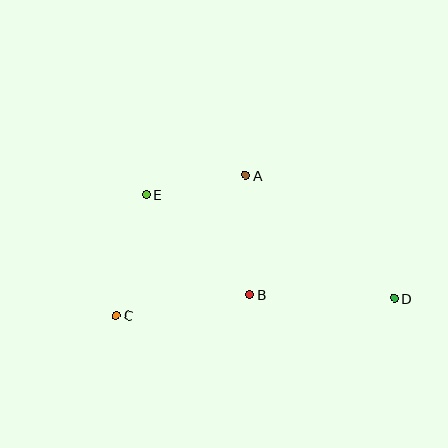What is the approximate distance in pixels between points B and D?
The distance between B and D is approximately 145 pixels.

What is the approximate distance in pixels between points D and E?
The distance between D and E is approximately 269 pixels.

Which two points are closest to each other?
Points A and E are closest to each other.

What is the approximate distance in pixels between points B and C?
The distance between B and C is approximately 135 pixels.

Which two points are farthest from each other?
Points C and D are farthest from each other.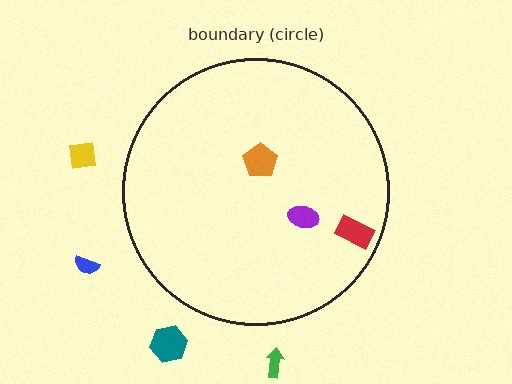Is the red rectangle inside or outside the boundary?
Inside.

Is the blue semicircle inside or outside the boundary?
Outside.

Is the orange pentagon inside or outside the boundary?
Inside.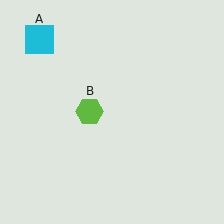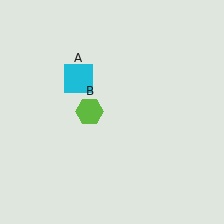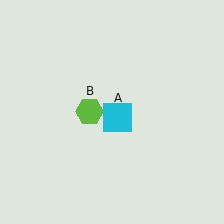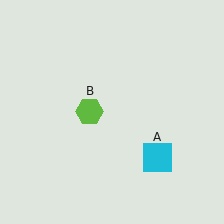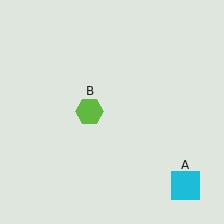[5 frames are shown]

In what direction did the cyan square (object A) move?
The cyan square (object A) moved down and to the right.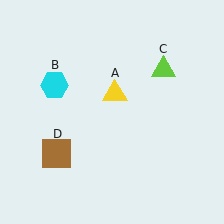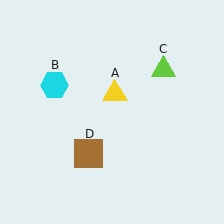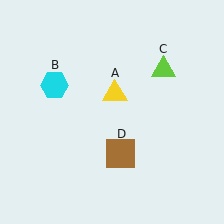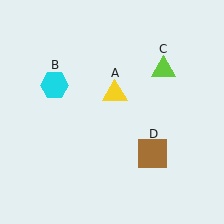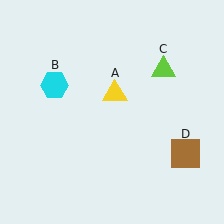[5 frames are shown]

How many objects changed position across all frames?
1 object changed position: brown square (object D).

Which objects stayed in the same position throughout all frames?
Yellow triangle (object A) and cyan hexagon (object B) and lime triangle (object C) remained stationary.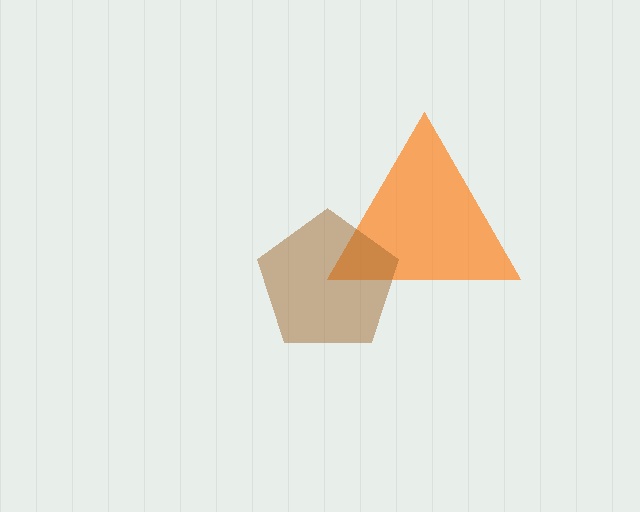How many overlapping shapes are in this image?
There are 2 overlapping shapes in the image.